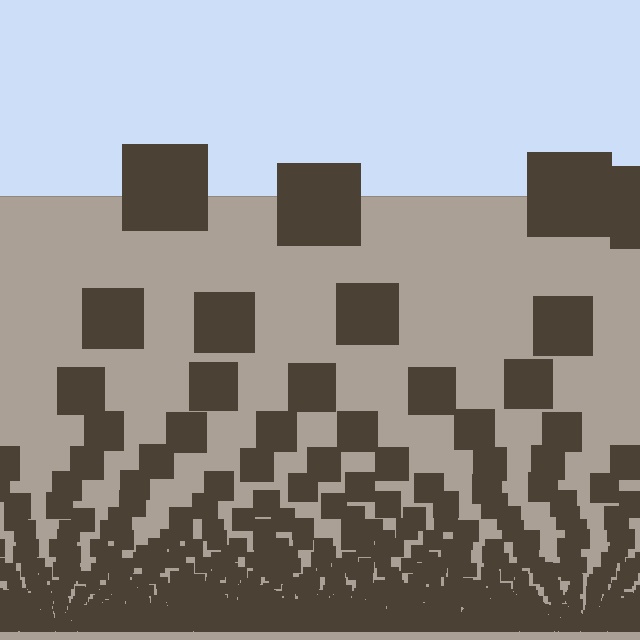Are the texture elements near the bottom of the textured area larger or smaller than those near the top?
Smaller. The gradient is inverted — elements near the bottom are smaller and denser.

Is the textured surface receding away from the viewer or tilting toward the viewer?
The surface appears to tilt toward the viewer. Texture elements get larger and sparser toward the top.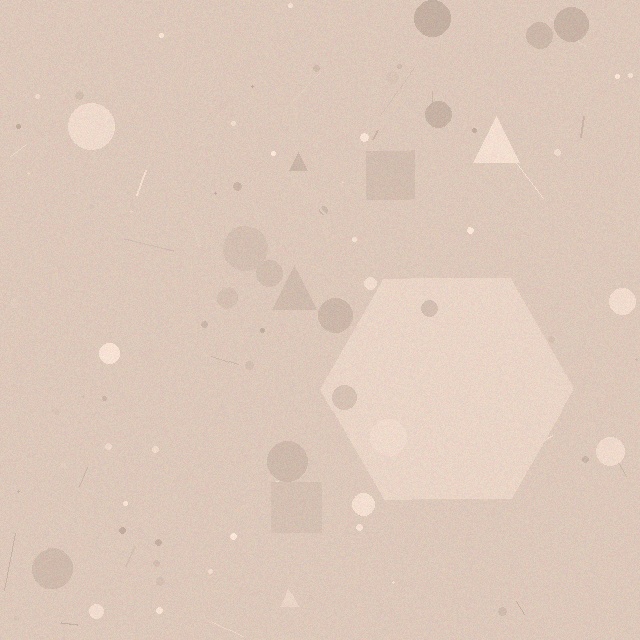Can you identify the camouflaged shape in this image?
The camouflaged shape is a hexagon.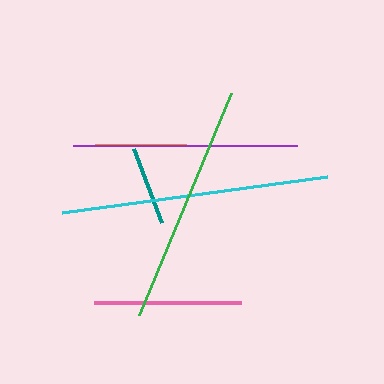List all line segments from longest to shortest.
From longest to shortest: cyan, green, purple, pink, orange, teal.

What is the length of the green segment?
The green segment is approximately 240 pixels long.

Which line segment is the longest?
The cyan line is the longest at approximately 268 pixels.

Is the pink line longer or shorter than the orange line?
The pink line is longer than the orange line.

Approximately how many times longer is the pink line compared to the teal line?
The pink line is approximately 1.8 times the length of the teal line.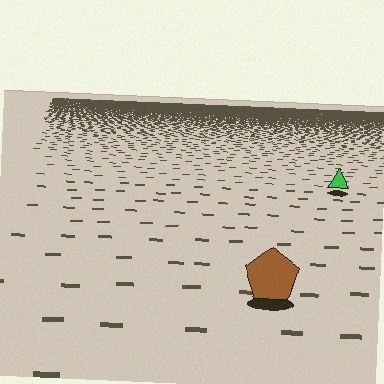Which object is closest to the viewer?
The brown pentagon is closest. The texture marks near it are larger and more spread out.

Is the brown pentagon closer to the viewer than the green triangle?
Yes. The brown pentagon is closer — you can tell from the texture gradient: the ground texture is coarser near it.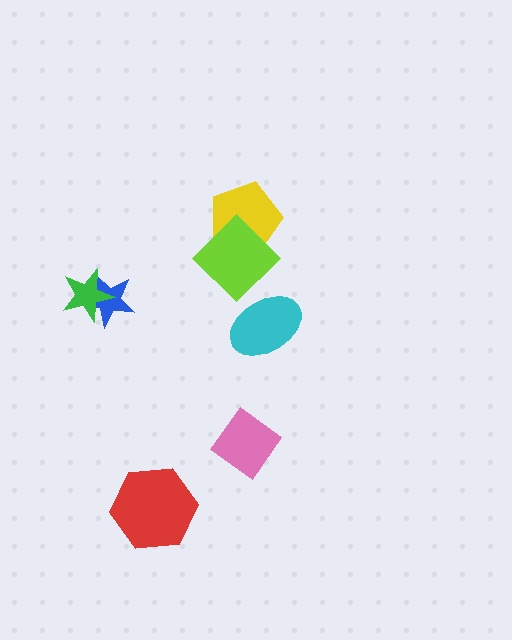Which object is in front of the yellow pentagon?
The lime diamond is in front of the yellow pentagon.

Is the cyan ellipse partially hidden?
Yes, it is partially covered by another shape.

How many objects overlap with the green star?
1 object overlaps with the green star.